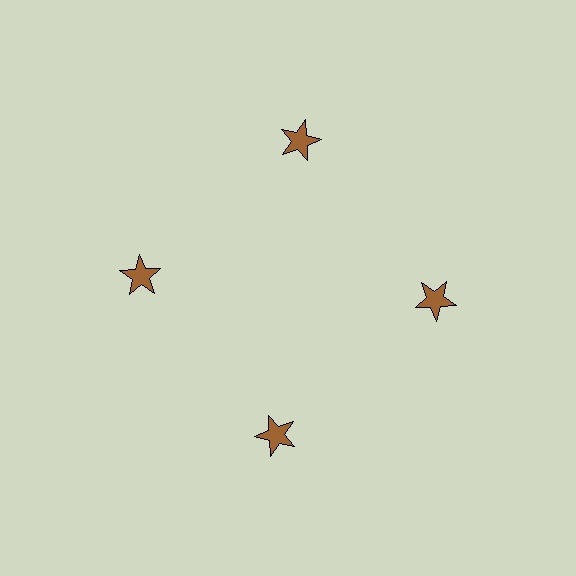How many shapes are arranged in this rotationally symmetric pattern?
There are 4 shapes, arranged in 4 groups of 1.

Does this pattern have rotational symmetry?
Yes, this pattern has 4-fold rotational symmetry. It looks the same after rotating 90 degrees around the center.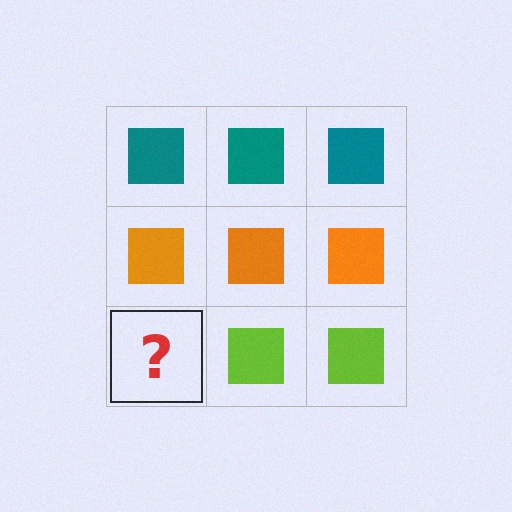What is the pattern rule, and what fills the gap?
The rule is that each row has a consistent color. The gap should be filled with a lime square.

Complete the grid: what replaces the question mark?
The question mark should be replaced with a lime square.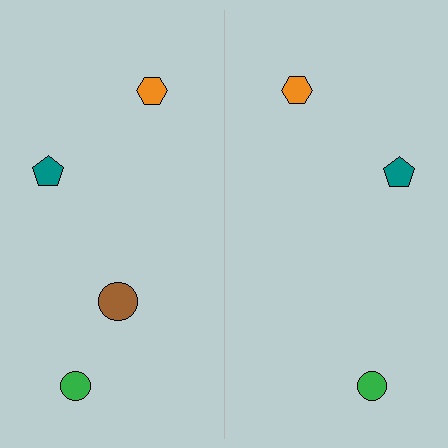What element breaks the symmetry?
A brown circle is missing from the right side.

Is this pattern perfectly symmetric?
No, the pattern is not perfectly symmetric. A brown circle is missing from the right side.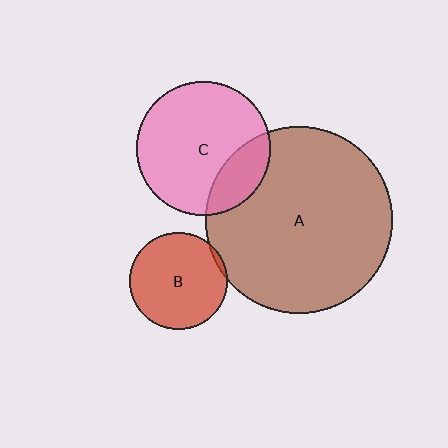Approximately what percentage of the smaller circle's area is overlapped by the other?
Approximately 5%.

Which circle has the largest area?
Circle A (brown).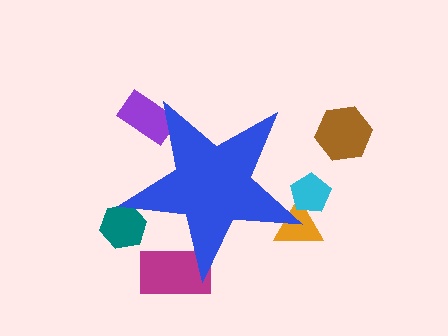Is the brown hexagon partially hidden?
No, the brown hexagon is fully visible.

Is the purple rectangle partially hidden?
Yes, the purple rectangle is partially hidden behind the blue star.